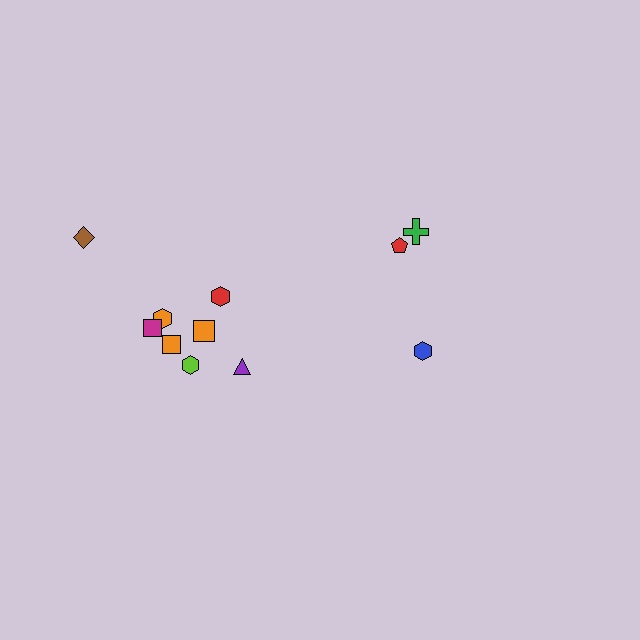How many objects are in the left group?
There are 8 objects.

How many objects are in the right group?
There are 3 objects.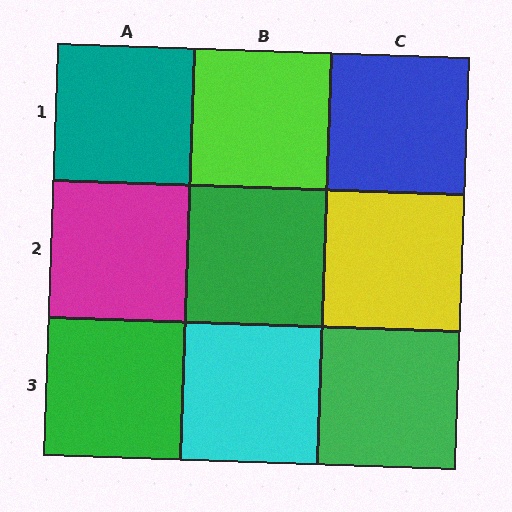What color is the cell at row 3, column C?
Green.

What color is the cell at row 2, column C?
Yellow.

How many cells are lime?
1 cell is lime.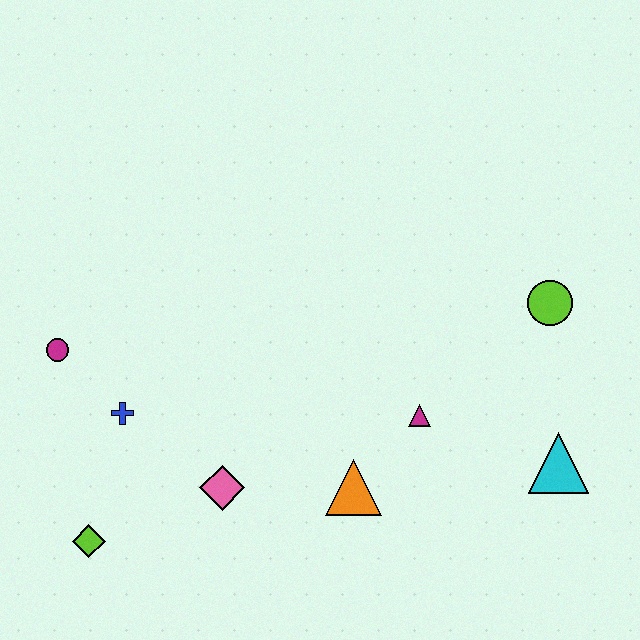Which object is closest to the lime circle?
The cyan triangle is closest to the lime circle.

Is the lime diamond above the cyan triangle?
No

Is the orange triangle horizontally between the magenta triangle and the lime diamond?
Yes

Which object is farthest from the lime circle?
The lime diamond is farthest from the lime circle.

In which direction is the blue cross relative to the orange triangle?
The blue cross is to the left of the orange triangle.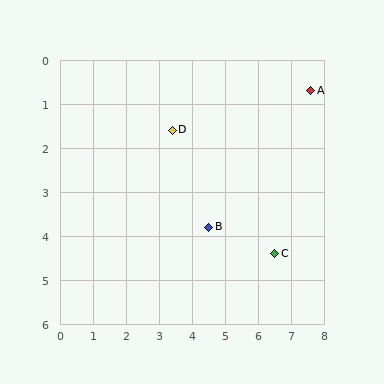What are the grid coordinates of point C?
Point C is at approximately (6.5, 4.4).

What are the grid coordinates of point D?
Point D is at approximately (3.4, 1.6).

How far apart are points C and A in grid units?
Points C and A are about 3.9 grid units apart.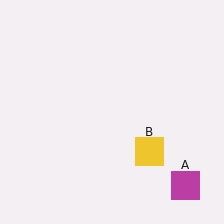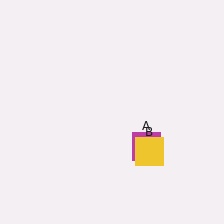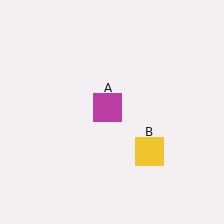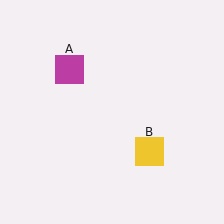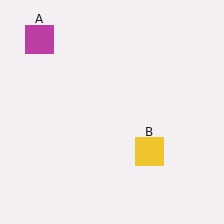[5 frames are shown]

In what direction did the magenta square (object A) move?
The magenta square (object A) moved up and to the left.